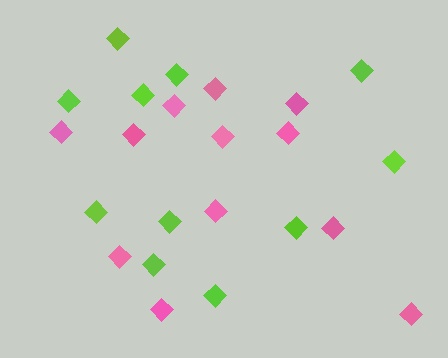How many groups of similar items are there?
There are 2 groups: one group of lime diamonds (11) and one group of pink diamonds (12).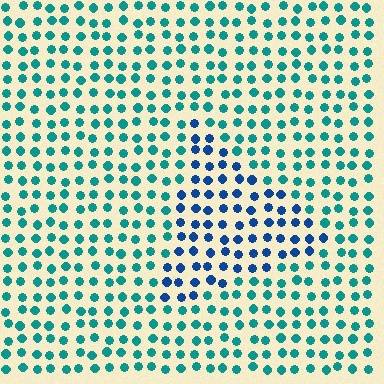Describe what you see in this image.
The image is filled with small teal elements in a uniform arrangement. A triangle-shaped region is visible where the elements are tinted to a slightly different hue, forming a subtle color boundary.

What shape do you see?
I see a triangle.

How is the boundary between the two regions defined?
The boundary is defined purely by a slight shift in hue (about 40 degrees). Spacing, size, and orientation are identical on both sides.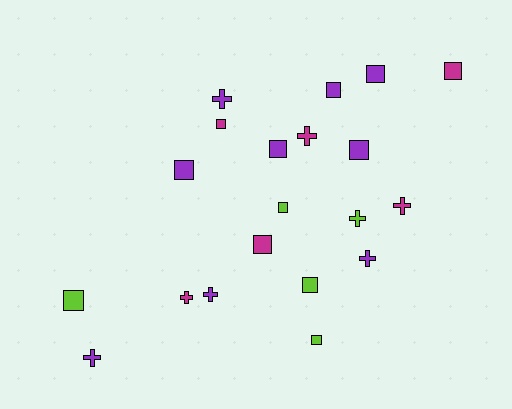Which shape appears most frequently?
Square, with 12 objects.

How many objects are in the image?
There are 20 objects.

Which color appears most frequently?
Purple, with 9 objects.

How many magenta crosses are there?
There are 3 magenta crosses.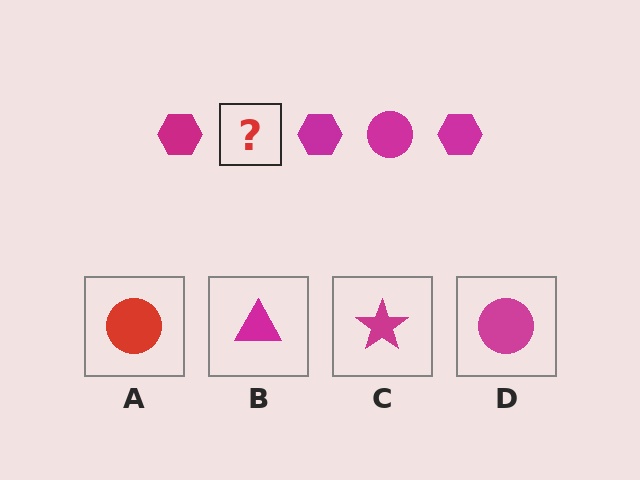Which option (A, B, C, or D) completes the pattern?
D.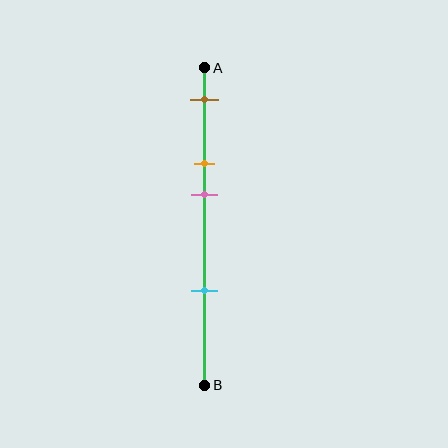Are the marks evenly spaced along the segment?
No, the marks are not evenly spaced.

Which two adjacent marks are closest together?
The orange and pink marks are the closest adjacent pair.